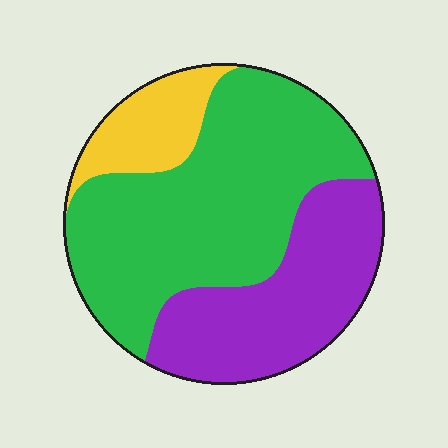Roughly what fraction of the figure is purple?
Purple takes up about one third (1/3) of the figure.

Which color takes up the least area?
Yellow, at roughly 15%.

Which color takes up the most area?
Green, at roughly 55%.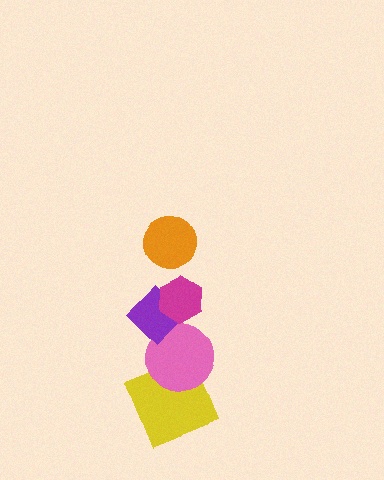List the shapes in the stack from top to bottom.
From top to bottom: the orange circle, the magenta hexagon, the purple diamond, the pink circle, the yellow square.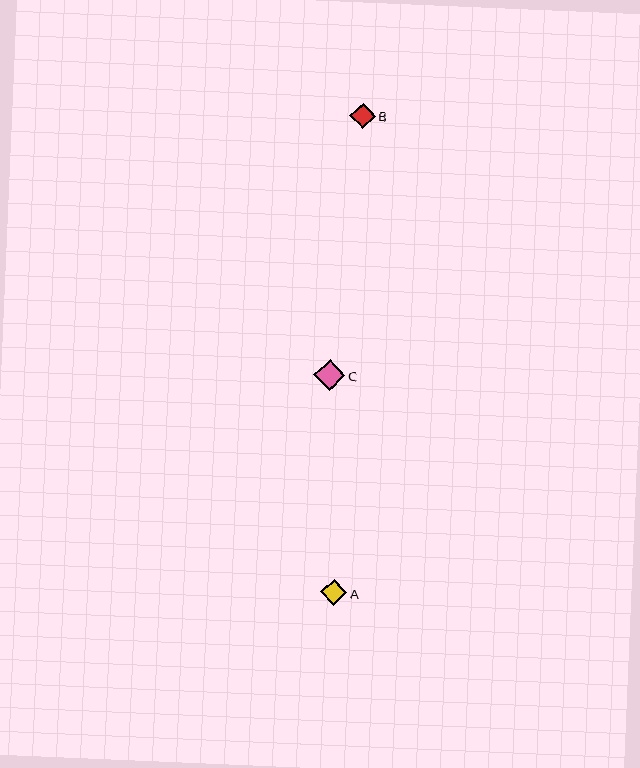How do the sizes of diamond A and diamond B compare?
Diamond A and diamond B are approximately the same size.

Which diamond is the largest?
Diamond C is the largest with a size of approximately 31 pixels.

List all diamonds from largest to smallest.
From largest to smallest: C, A, B.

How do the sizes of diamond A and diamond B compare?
Diamond A and diamond B are approximately the same size.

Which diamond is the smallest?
Diamond B is the smallest with a size of approximately 26 pixels.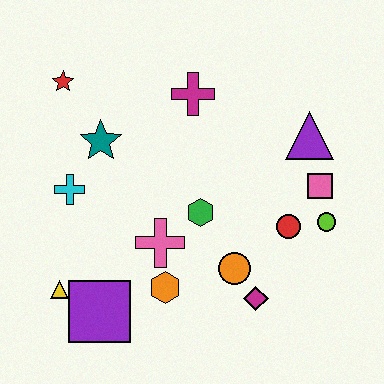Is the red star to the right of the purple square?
No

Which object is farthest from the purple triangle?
The yellow triangle is farthest from the purple triangle.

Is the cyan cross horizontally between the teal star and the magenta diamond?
No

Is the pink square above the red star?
No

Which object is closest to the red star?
The teal star is closest to the red star.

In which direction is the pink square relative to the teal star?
The pink square is to the right of the teal star.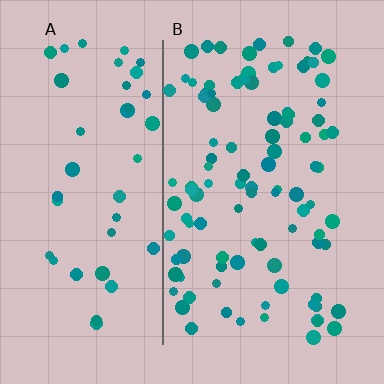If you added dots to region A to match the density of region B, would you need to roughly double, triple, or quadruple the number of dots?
Approximately double.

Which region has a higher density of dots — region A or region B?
B (the right).